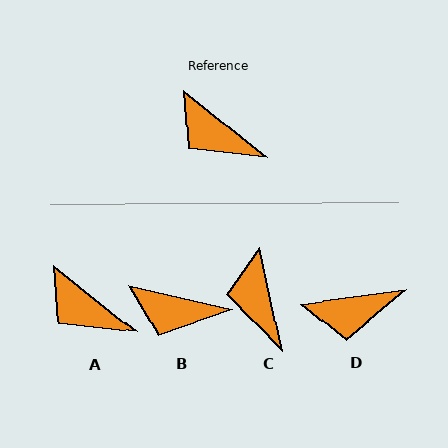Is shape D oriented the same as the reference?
No, it is off by about 46 degrees.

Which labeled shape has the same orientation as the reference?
A.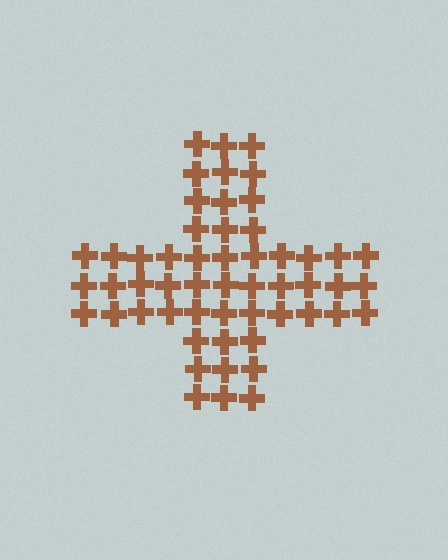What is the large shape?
The large shape is a cross.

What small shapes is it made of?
It is made of small crosses.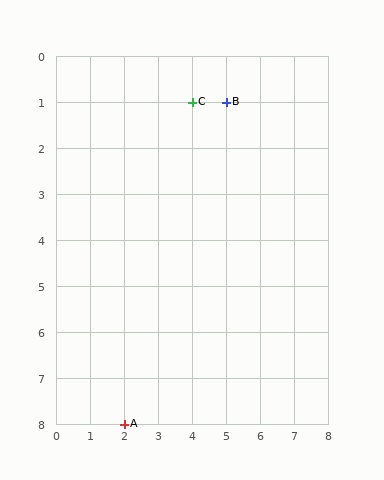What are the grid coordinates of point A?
Point A is at grid coordinates (2, 8).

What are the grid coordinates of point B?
Point B is at grid coordinates (5, 1).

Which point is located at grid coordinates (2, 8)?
Point A is at (2, 8).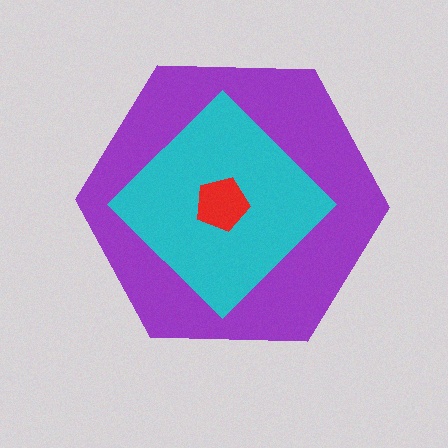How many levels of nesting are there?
3.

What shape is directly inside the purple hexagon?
The cyan diamond.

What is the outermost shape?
The purple hexagon.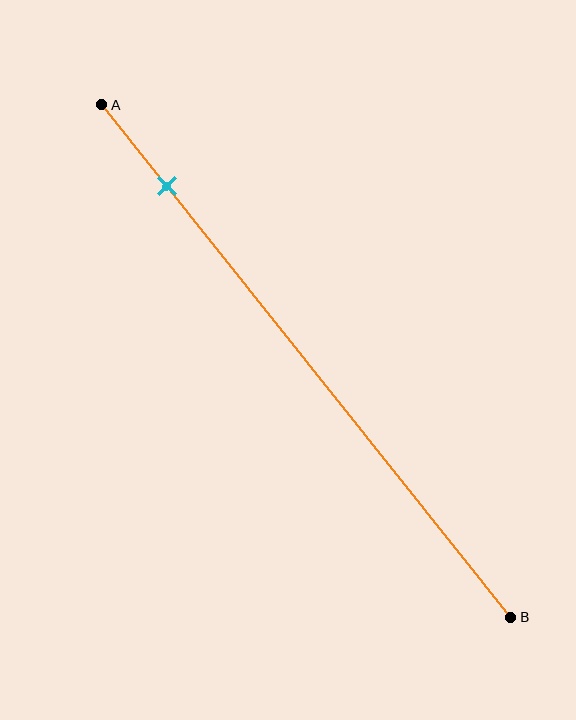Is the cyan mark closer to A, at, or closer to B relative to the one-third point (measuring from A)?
The cyan mark is closer to point A than the one-third point of segment AB.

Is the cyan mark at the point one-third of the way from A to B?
No, the mark is at about 15% from A, not at the 33% one-third point.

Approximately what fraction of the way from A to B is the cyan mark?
The cyan mark is approximately 15% of the way from A to B.